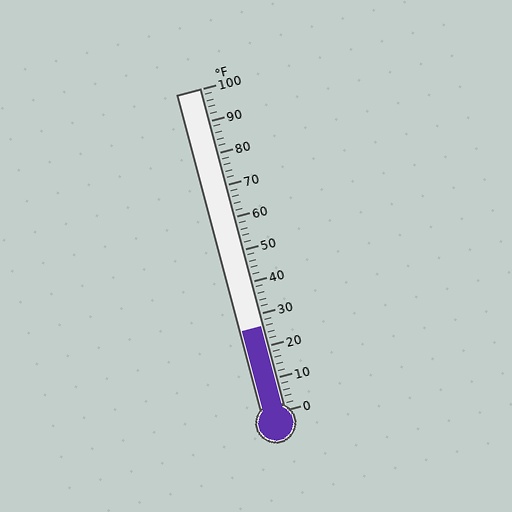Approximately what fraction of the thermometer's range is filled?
The thermometer is filled to approximately 25% of its range.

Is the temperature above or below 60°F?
The temperature is below 60°F.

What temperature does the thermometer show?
The thermometer shows approximately 26°F.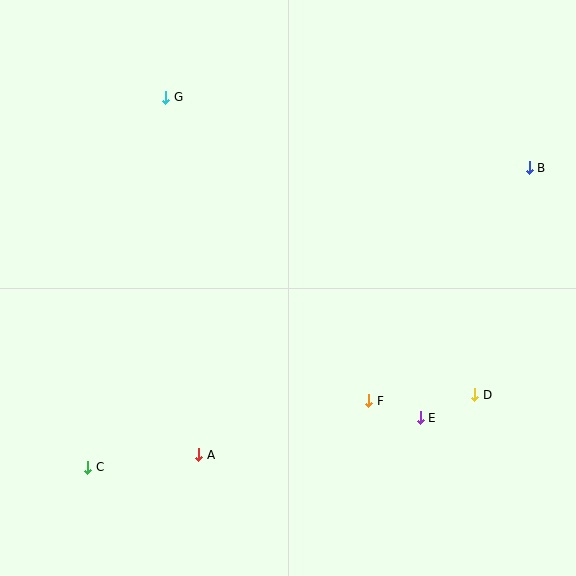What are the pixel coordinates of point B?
Point B is at (529, 168).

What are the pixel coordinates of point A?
Point A is at (199, 455).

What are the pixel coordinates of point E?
Point E is at (420, 418).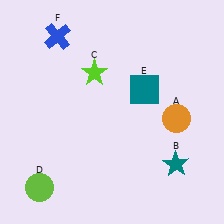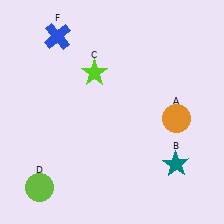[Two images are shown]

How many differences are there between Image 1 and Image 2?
There is 1 difference between the two images.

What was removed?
The teal square (E) was removed in Image 2.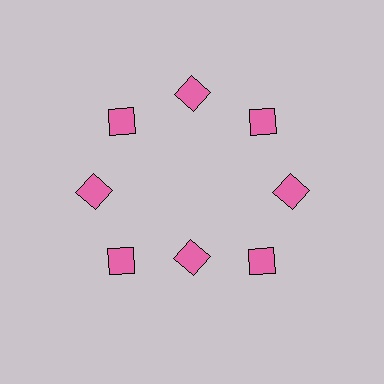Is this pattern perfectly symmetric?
No. The 8 pink squares are arranged in a ring, but one element near the 6 o'clock position is pulled inward toward the center, breaking the 8-fold rotational symmetry.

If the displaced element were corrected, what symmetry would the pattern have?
It would have 8-fold rotational symmetry — the pattern would map onto itself every 45 degrees.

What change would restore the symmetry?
The symmetry would be restored by moving it outward, back onto the ring so that all 8 squares sit at equal angles and equal distance from the center.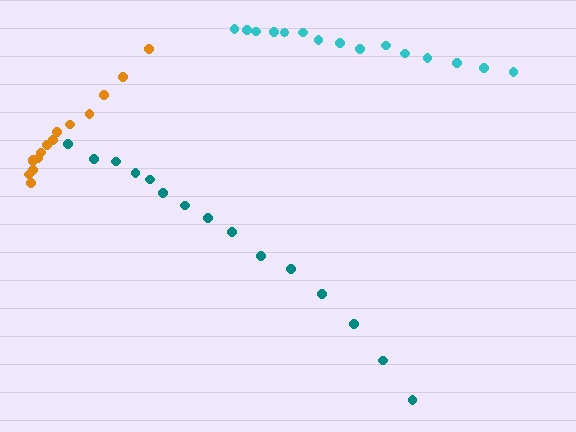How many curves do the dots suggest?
There are 3 distinct paths.